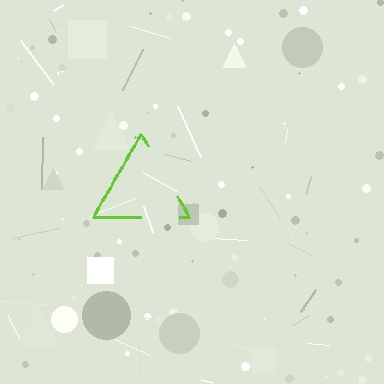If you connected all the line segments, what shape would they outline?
They would outline a triangle.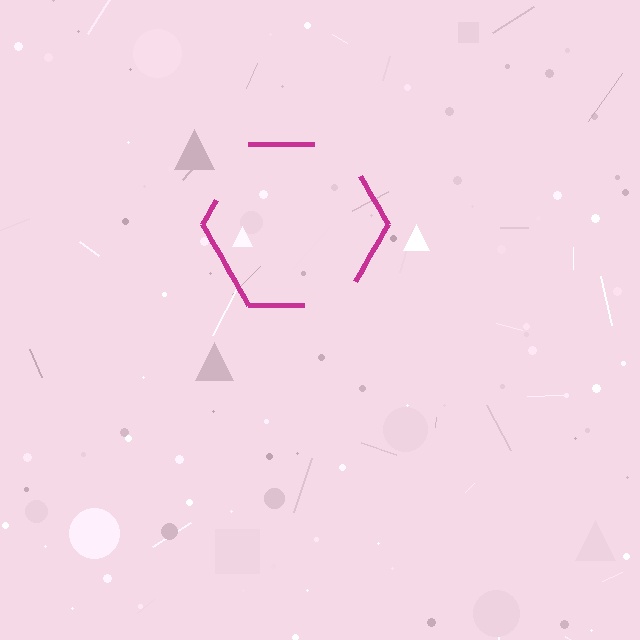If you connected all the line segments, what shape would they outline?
They would outline a hexagon.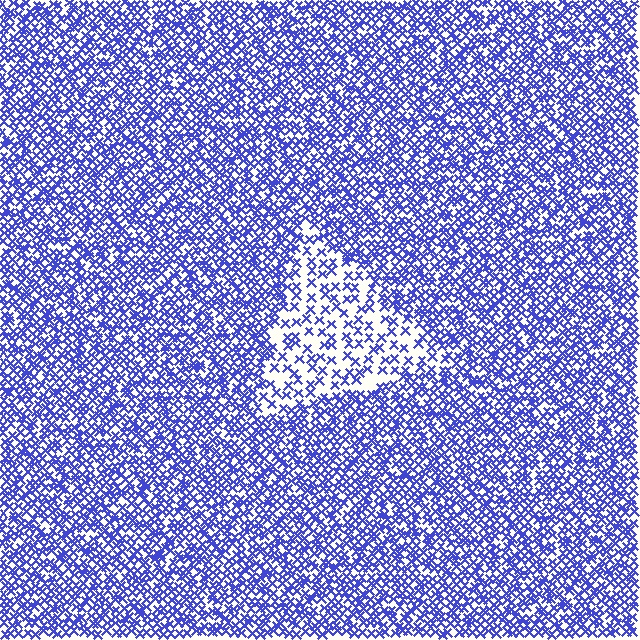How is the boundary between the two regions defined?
The boundary is defined by a change in element density (approximately 2.3x ratio). All elements are the same color, size, and shape.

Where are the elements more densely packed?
The elements are more densely packed outside the triangle boundary.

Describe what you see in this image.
The image contains small blue elements arranged at two different densities. A triangle-shaped region is visible where the elements are less densely packed than the surrounding area.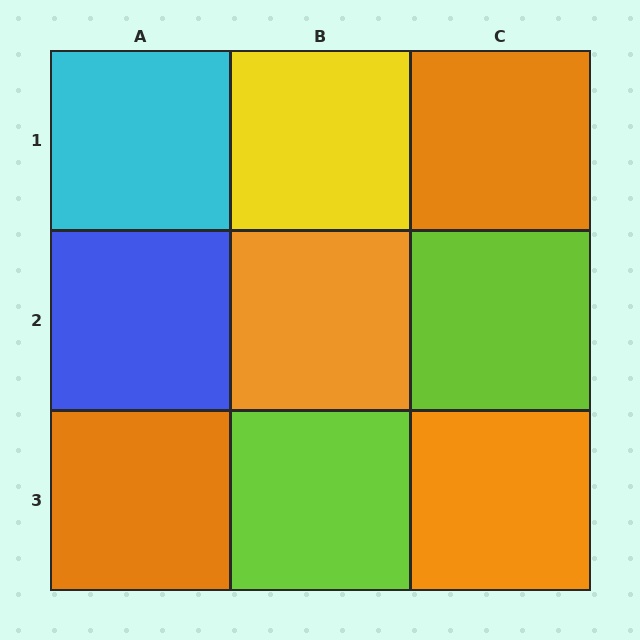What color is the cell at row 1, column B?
Yellow.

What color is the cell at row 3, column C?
Orange.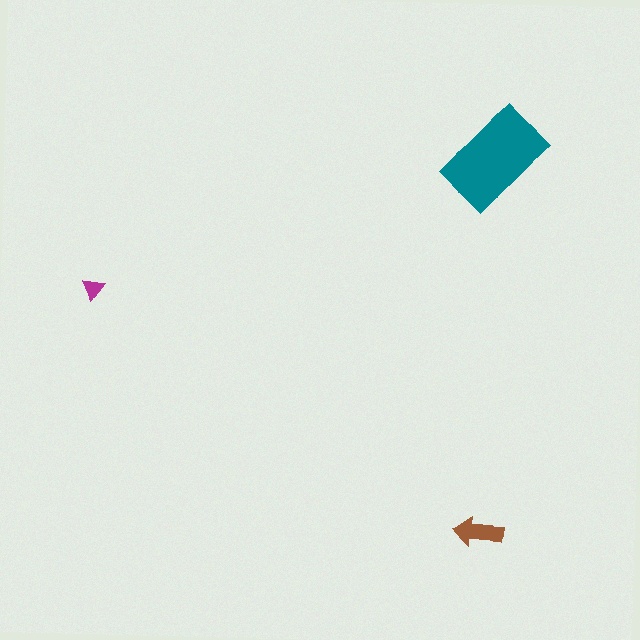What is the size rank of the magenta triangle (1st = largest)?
3rd.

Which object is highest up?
The teal rectangle is topmost.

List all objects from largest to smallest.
The teal rectangle, the brown arrow, the magenta triangle.